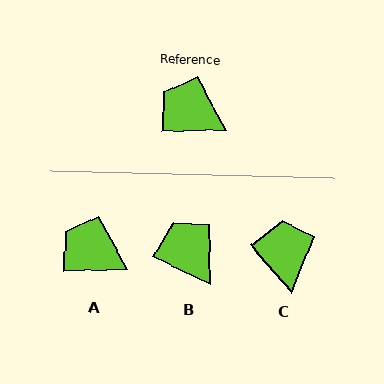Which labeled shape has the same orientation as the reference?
A.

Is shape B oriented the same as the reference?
No, it is off by about 28 degrees.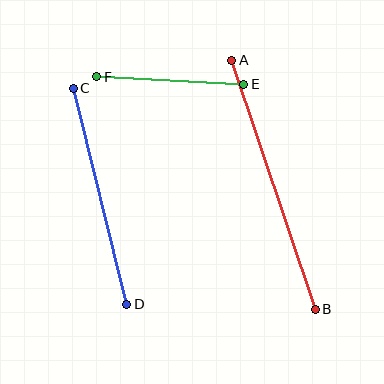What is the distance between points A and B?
The distance is approximately 263 pixels.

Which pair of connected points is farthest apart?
Points A and B are farthest apart.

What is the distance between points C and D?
The distance is approximately 223 pixels.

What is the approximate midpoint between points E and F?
The midpoint is at approximately (170, 80) pixels.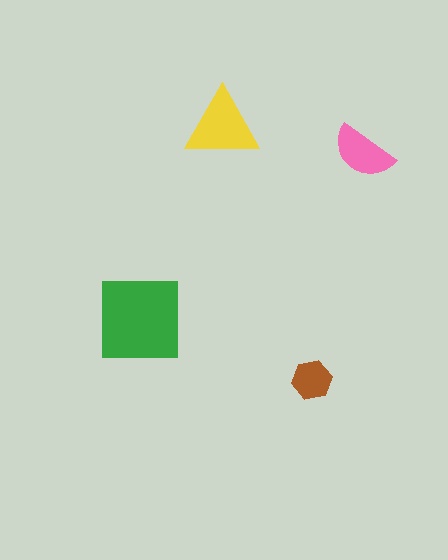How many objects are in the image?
There are 4 objects in the image.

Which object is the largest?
The green square.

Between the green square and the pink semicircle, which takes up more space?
The green square.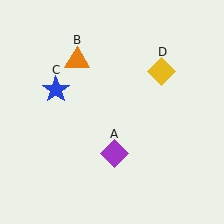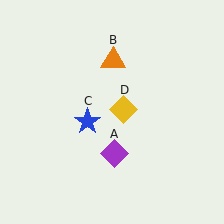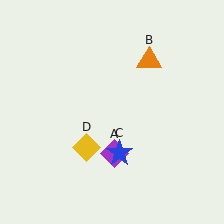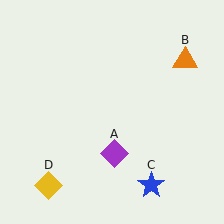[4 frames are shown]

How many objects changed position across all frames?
3 objects changed position: orange triangle (object B), blue star (object C), yellow diamond (object D).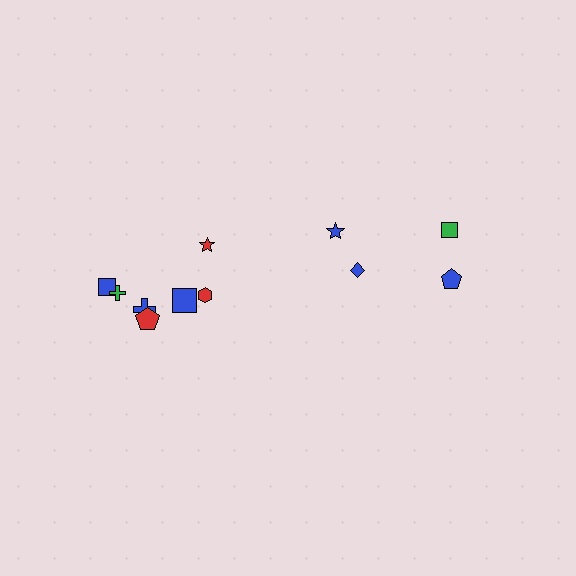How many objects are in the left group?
There are 7 objects.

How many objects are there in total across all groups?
There are 11 objects.